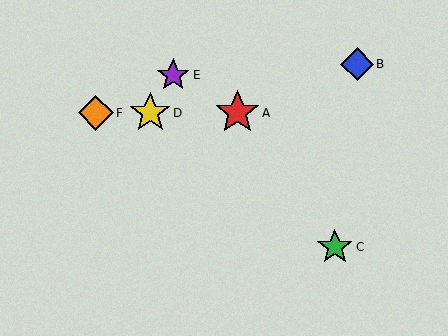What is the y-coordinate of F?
Object F is at y≈113.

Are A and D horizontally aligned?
Yes, both are at y≈113.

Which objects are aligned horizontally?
Objects A, D, F are aligned horizontally.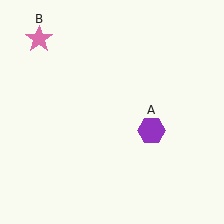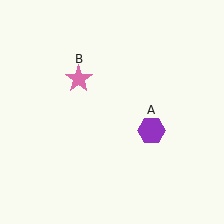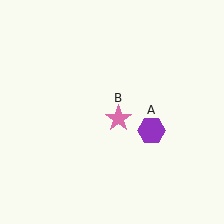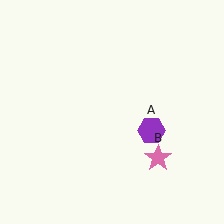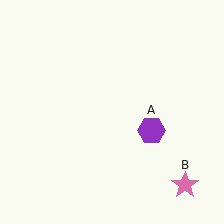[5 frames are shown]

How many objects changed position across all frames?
1 object changed position: pink star (object B).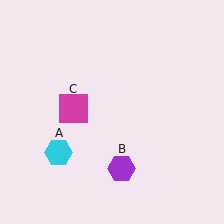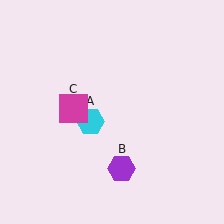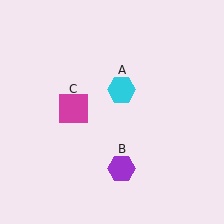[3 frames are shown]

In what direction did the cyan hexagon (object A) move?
The cyan hexagon (object A) moved up and to the right.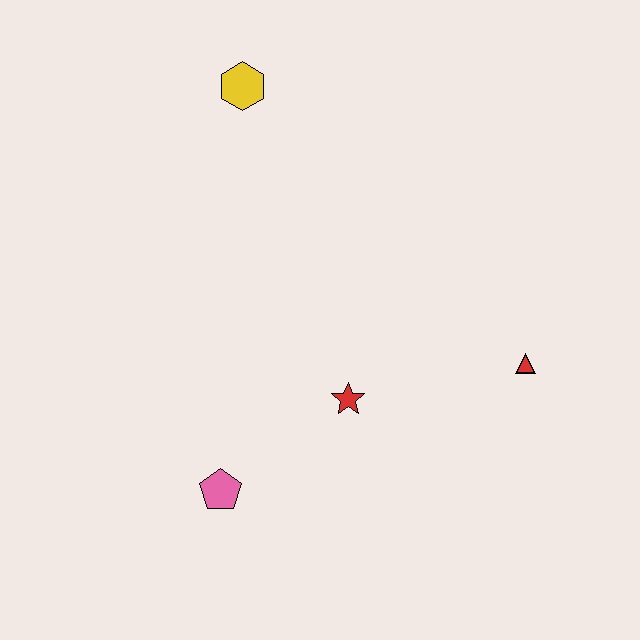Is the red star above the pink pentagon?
Yes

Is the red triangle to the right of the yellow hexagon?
Yes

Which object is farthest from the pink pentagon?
The yellow hexagon is farthest from the pink pentagon.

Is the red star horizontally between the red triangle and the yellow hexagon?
Yes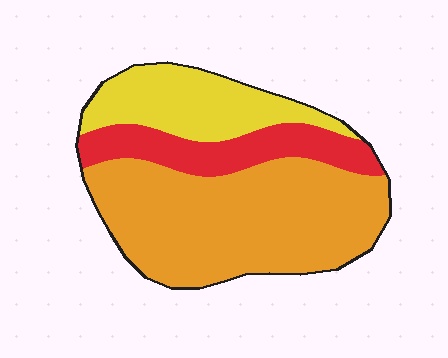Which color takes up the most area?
Orange, at roughly 55%.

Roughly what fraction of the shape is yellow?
Yellow covers around 25% of the shape.